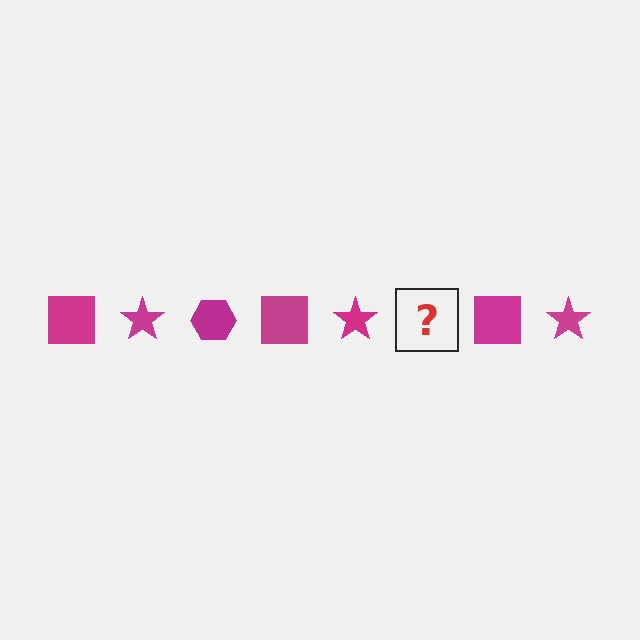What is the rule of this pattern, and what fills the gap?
The rule is that the pattern cycles through square, star, hexagon shapes in magenta. The gap should be filled with a magenta hexagon.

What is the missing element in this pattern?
The missing element is a magenta hexagon.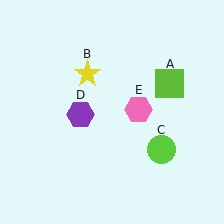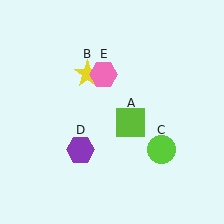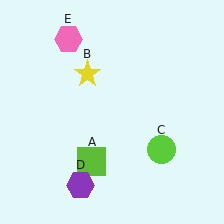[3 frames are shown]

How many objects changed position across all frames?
3 objects changed position: lime square (object A), purple hexagon (object D), pink hexagon (object E).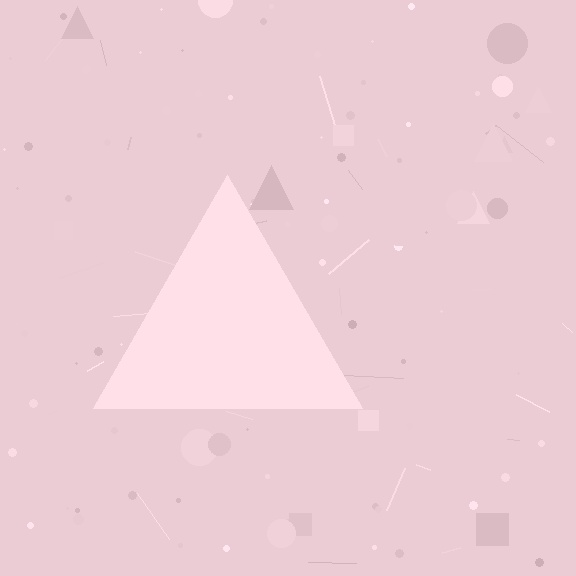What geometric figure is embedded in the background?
A triangle is embedded in the background.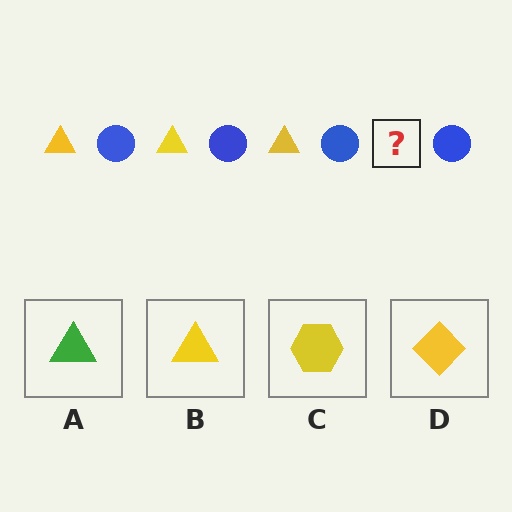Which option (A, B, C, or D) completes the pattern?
B.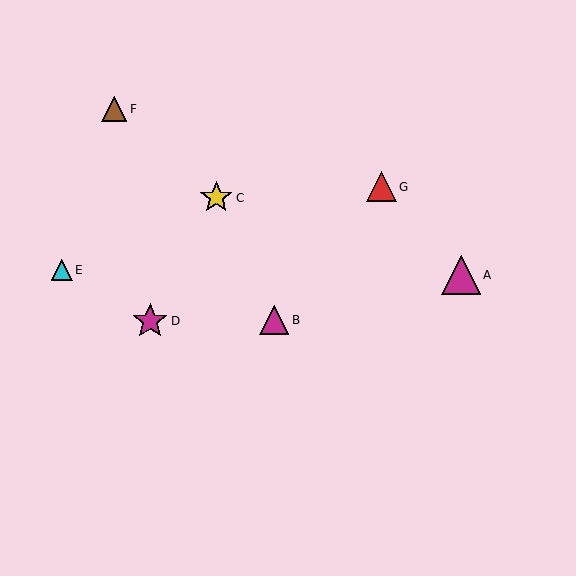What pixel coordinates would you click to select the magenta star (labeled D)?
Click at (150, 321) to select the magenta star D.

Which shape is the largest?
The magenta triangle (labeled A) is the largest.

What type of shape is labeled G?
Shape G is a red triangle.